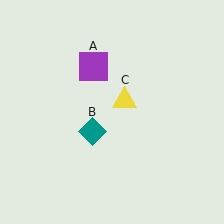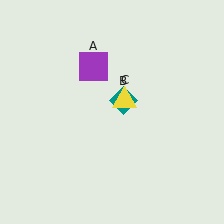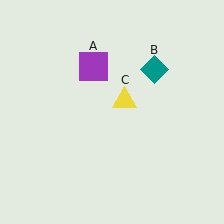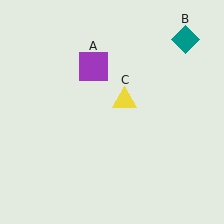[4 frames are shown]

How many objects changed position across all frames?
1 object changed position: teal diamond (object B).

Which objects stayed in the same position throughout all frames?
Purple square (object A) and yellow triangle (object C) remained stationary.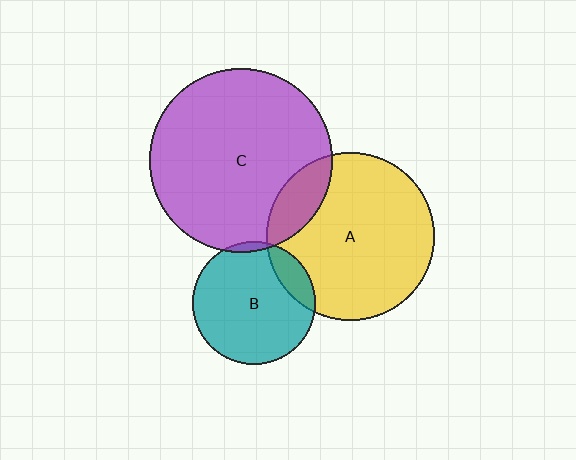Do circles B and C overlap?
Yes.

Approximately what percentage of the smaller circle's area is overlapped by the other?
Approximately 5%.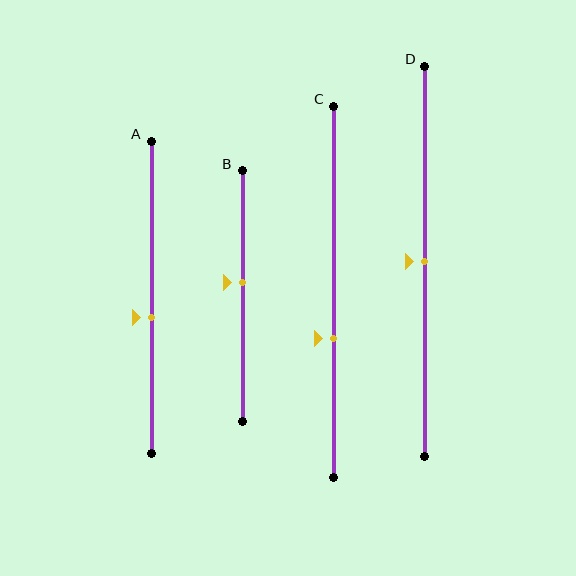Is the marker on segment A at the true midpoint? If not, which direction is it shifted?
No, the marker on segment A is shifted downward by about 6% of the segment length.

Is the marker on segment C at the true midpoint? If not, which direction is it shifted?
No, the marker on segment C is shifted downward by about 13% of the segment length.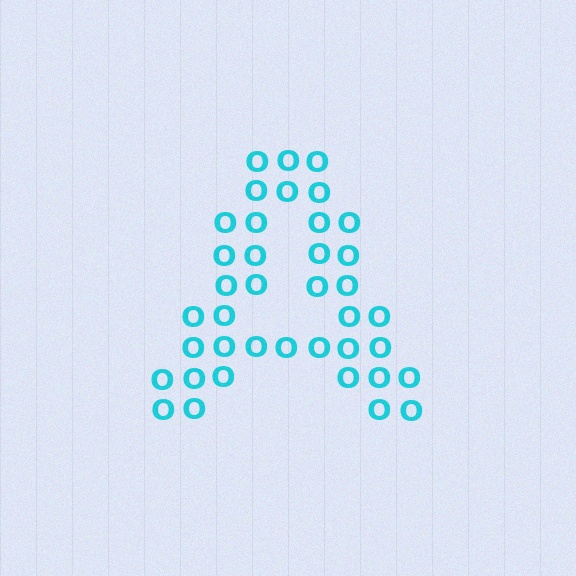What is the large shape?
The large shape is the letter A.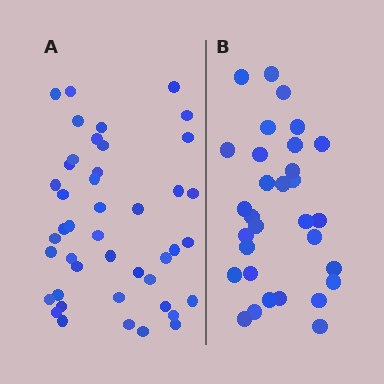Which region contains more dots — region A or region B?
Region A (the left region) has more dots.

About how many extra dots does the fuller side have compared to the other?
Region A has approximately 15 more dots than region B.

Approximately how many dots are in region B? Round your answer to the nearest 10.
About 30 dots. (The exact count is 31, which rounds to 30.)